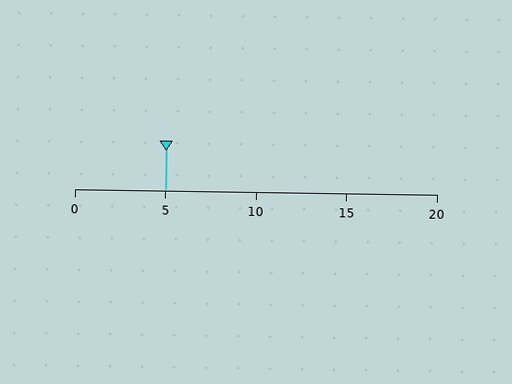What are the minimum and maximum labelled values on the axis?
The axis runs from 0 to 20.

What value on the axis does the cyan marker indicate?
The marker indicates approximately 5.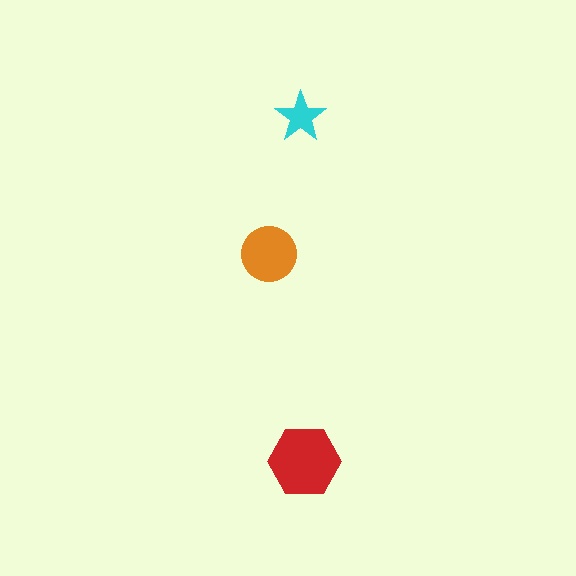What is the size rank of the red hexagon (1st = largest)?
1st.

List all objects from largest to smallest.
The red hexagon, the orange circle, the cyan star.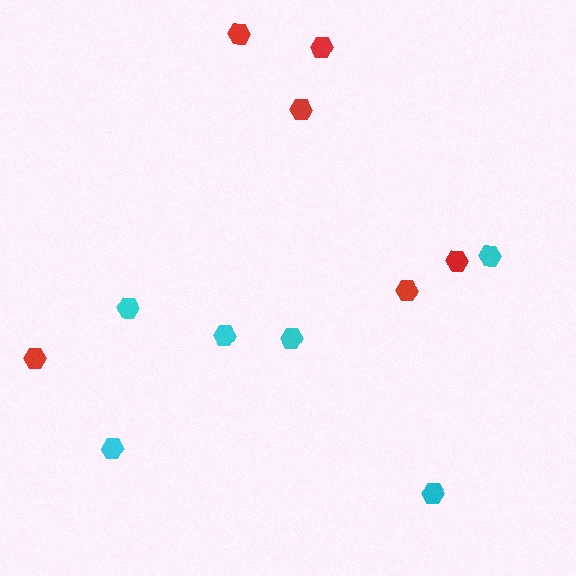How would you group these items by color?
There are 2 groups: one group of red hexagons (6) and one group of cyan hexagons (6).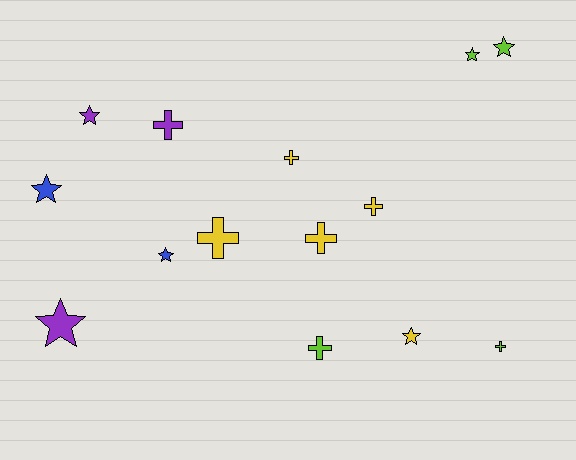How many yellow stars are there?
There is 1 yellow star.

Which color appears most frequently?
Yellow, with 5 objects.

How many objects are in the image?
There are 14 objects.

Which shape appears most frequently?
Star, with 7 objects.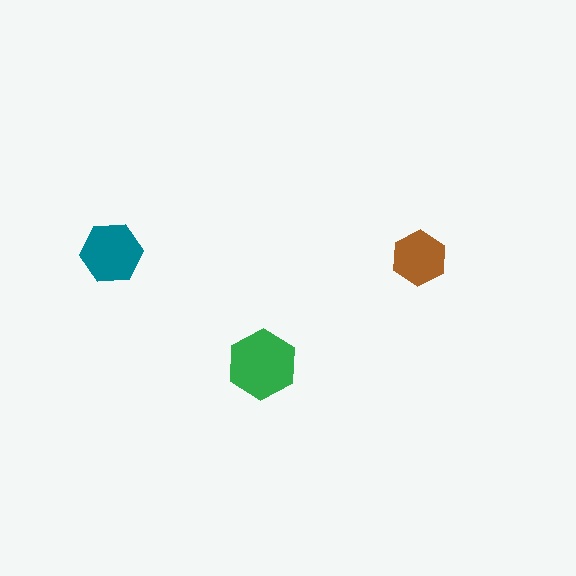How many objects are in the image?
There are 3 objects in the image.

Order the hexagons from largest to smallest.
the green one, the teal one, the brown one.